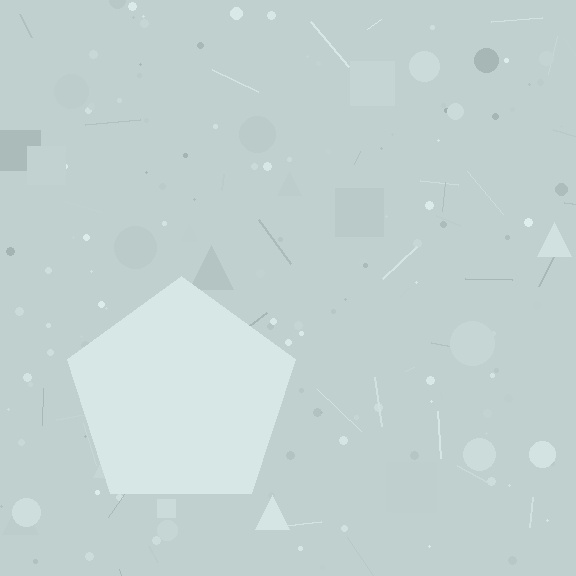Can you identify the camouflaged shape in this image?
The camouflaged shape is a pentagon.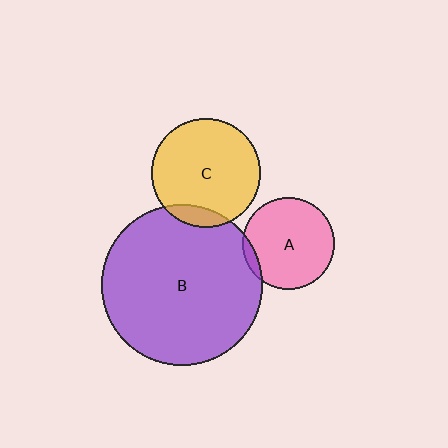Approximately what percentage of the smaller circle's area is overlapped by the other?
Approximately 5%.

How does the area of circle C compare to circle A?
Approximately 1.4 times.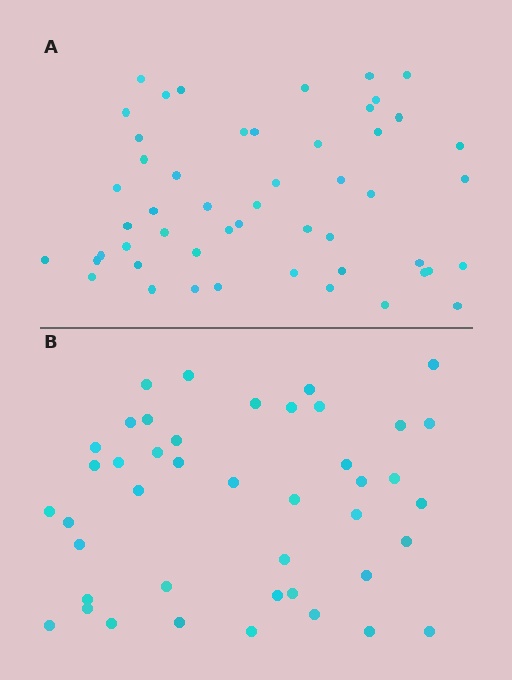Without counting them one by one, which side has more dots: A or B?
Region A (the top region) has more dots.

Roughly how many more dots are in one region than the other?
Region A has roughly 8 or so more dots than region B.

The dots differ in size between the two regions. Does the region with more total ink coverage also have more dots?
No. Region B has more total ink coverage because its dots are larger, but region A actually contains more individual dots. Total area can be misleading — the number of items is what matters here.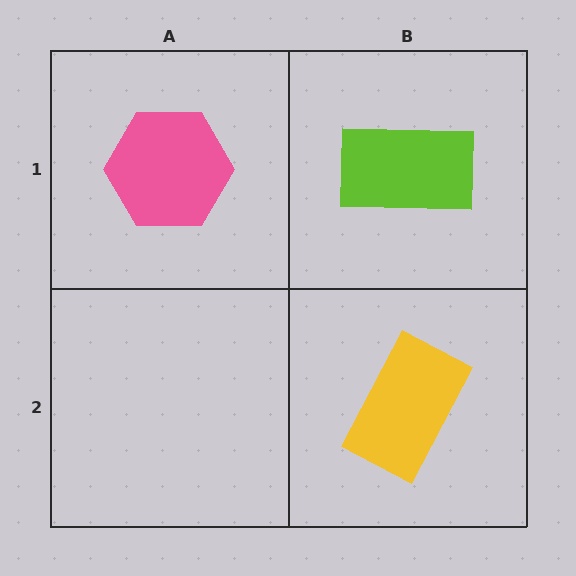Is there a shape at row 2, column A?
No, that cell is empty.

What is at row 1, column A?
A pink hexagon.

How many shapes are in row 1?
2 shapes.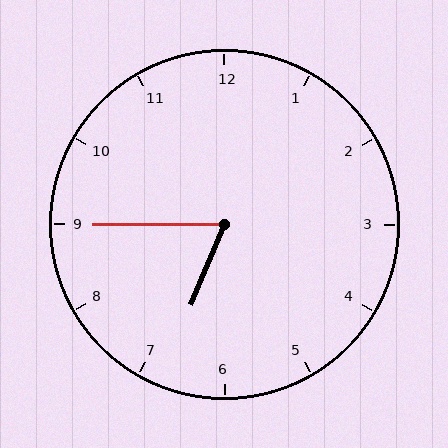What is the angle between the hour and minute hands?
Approximately 68 degrees.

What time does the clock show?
6:45.